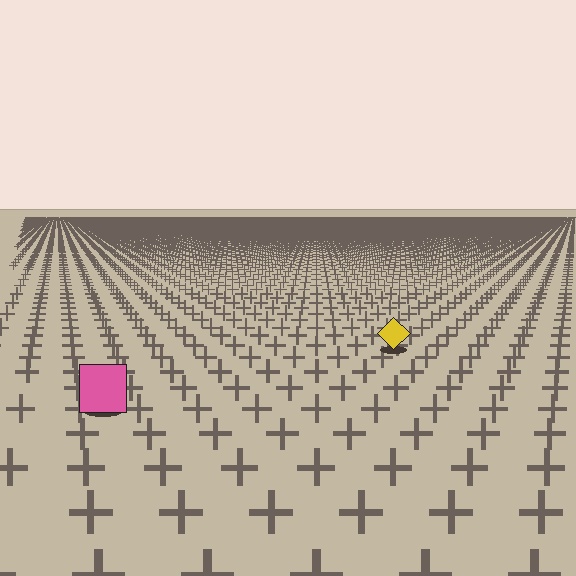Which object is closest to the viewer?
The pink square is closest. The texture marks near it are larger and more spread out.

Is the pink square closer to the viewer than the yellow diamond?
Yes. The pink square is closer — you can tell from the texture gradient: the ground texture is coarser near it.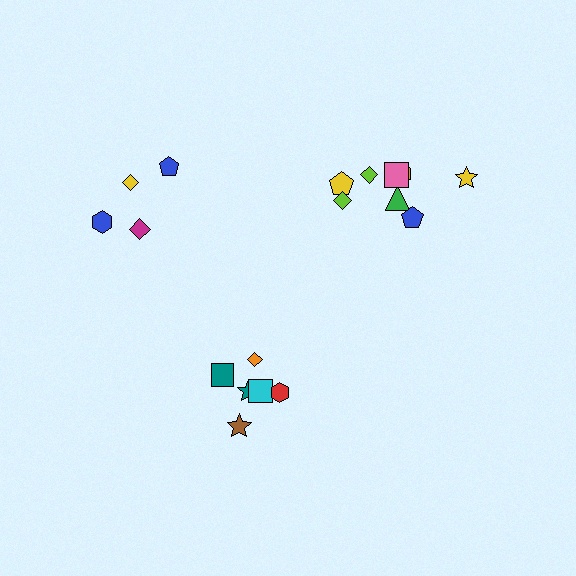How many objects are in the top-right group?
There are 8 objects.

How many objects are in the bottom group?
There are 6 objects.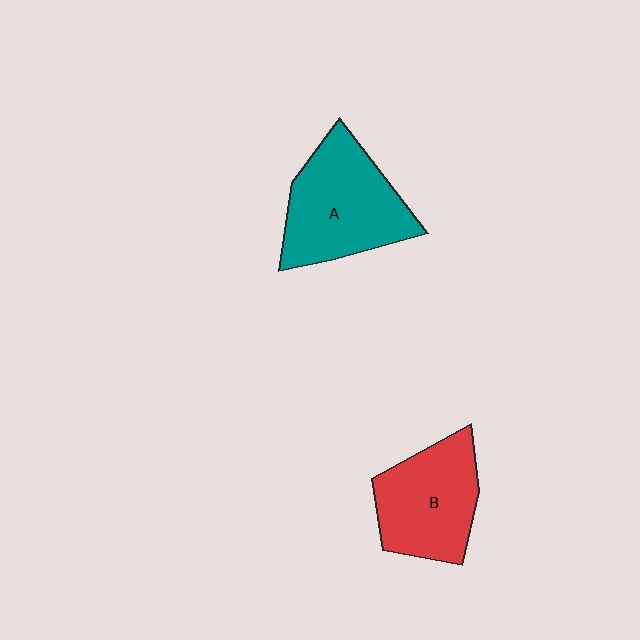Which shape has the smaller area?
Shape B (red).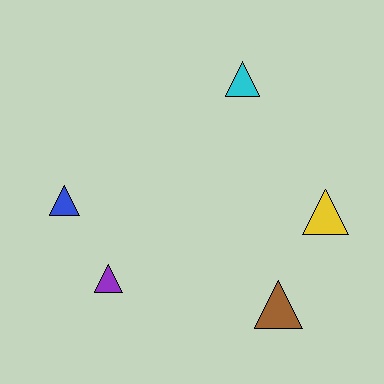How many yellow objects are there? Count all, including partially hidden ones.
There is 1 yellow object.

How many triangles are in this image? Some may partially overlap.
There are 5 triangles.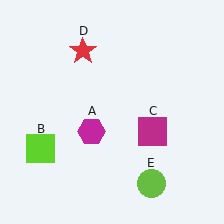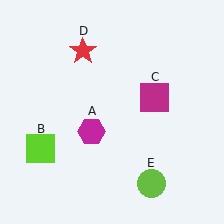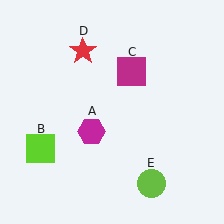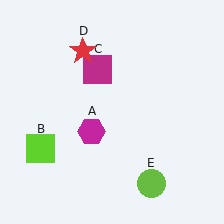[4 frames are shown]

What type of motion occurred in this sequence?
The magenta square (object C) rotated counterclockwise around the center of the scene.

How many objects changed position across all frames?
1 object changed position: magenta square (object C).